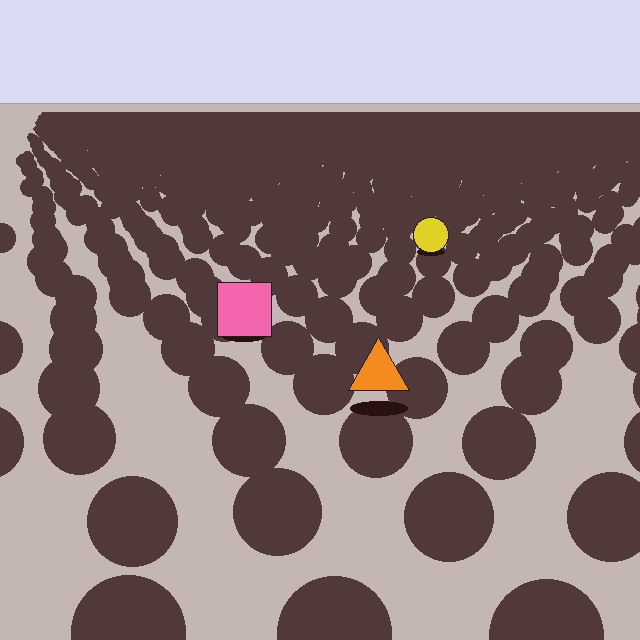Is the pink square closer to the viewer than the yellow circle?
Yes. The pink square is closer — you can tell from the texture gradient: the ground texture is coarser near it.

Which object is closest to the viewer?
The orange triangle is closest. The texture marks near it are larger and more spread out.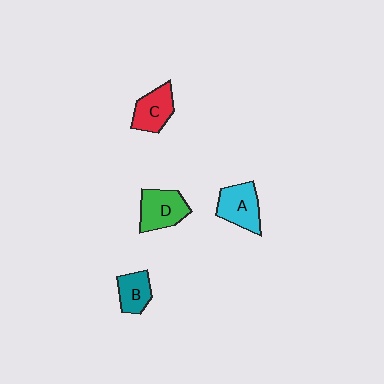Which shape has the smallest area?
Shape B (teal).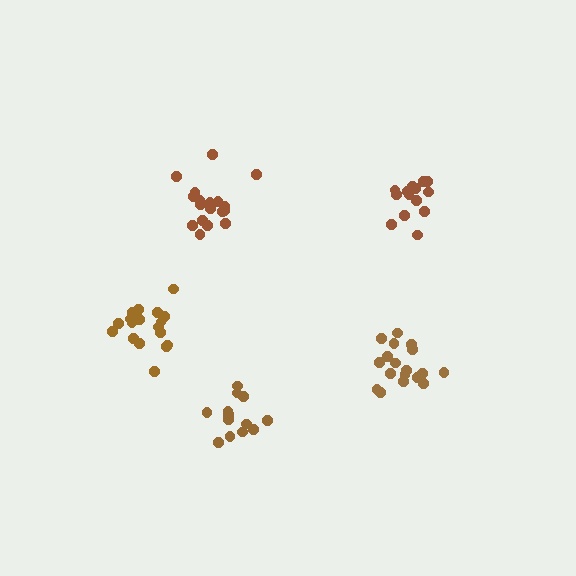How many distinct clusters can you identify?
There are 5 distinct clusters.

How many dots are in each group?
Group 1: 18 dots, Group 2: 18 dots, Group 3: 14 dots, Group 4: 18 dots, Group 5: 13 dots (81 total).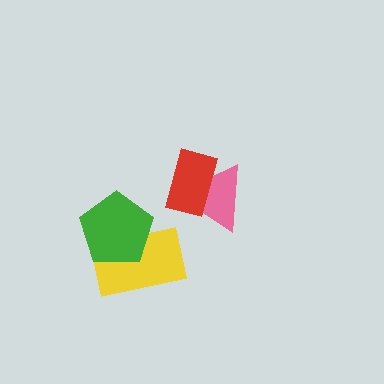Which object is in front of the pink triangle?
The red rectangle is in front of the pink triangle.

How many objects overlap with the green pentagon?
1 object overlaps with the green pentagon.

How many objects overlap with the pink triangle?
1 object overlaps with the pink triangle.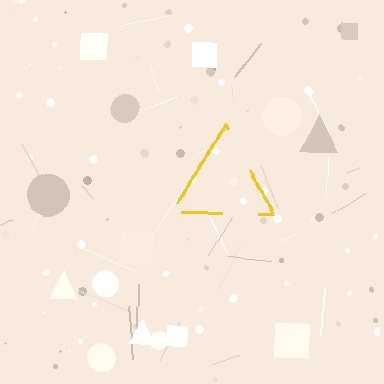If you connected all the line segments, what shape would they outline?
They would outline a triangle.